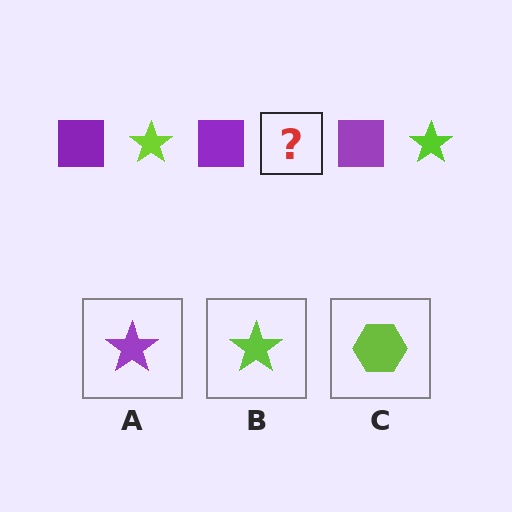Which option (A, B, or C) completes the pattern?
B.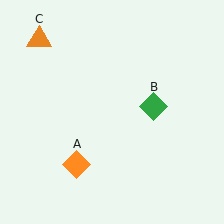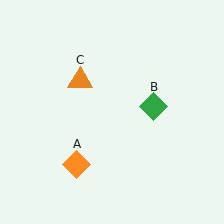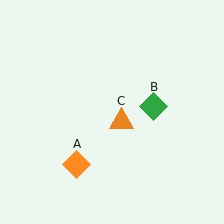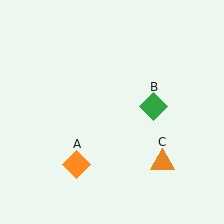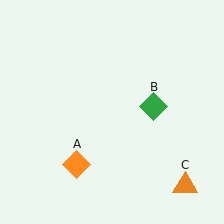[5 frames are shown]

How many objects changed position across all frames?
1 object changed position: orange triangle (object C).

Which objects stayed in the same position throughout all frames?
Orange diamond (object A) and green diamond (object B) remained stationary.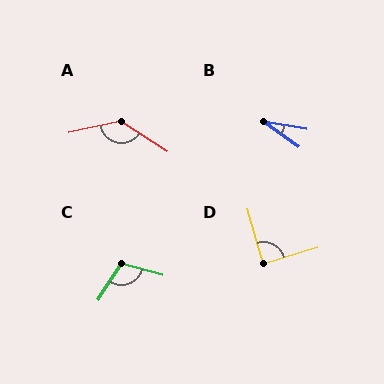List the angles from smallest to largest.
B (25°), D (89°), C (107°), A (134°).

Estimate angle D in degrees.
Approximately 89 degrees.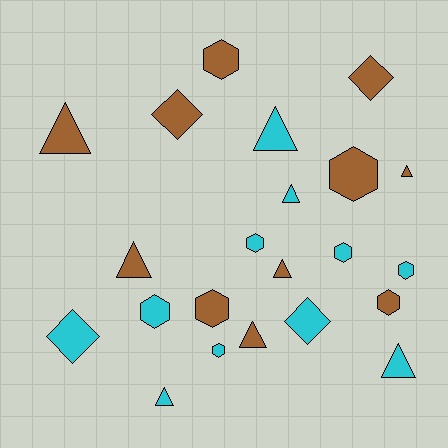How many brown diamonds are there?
There are 2 brown diamonds.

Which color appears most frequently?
Brown, with 11 objects.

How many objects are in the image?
There are 22 objects.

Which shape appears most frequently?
Triangle, with 9 objects.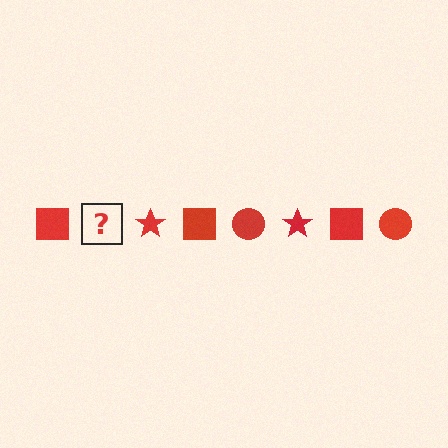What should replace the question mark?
The question mark should be replaced with a red circle.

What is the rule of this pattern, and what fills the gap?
The rule is that the pattern cycles through square, circle, star shapes in red. The gap should be filled with a red circle.